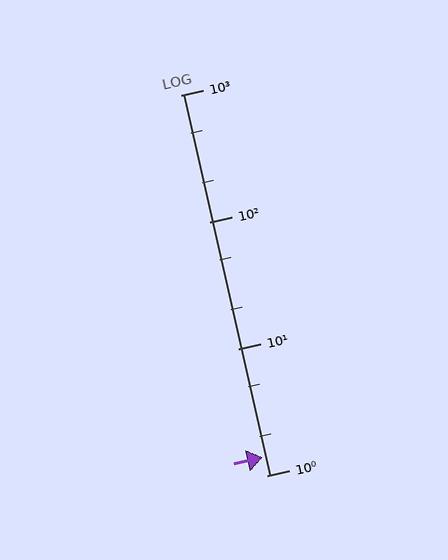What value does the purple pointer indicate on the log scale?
The pointer indicates approximately 1.4.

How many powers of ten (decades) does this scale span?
The scale spans 3 decades, from 1 to 1000.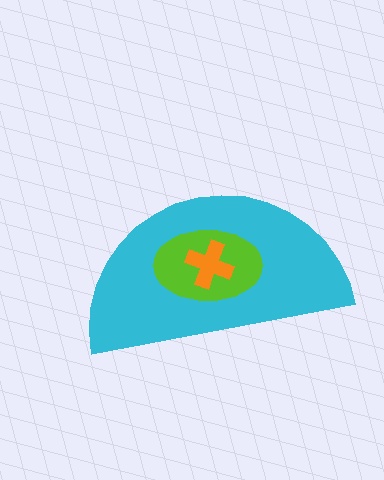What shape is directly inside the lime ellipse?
The orange cross.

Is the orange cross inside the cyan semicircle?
Yes.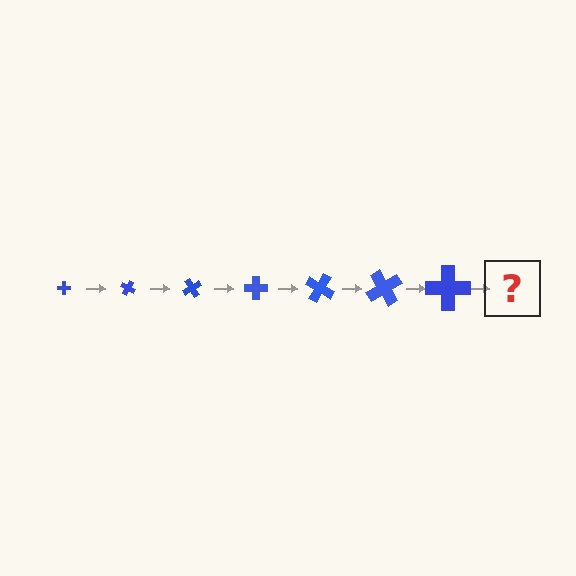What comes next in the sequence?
The next element should be a cross, larger than the previous one and rotated 210 degrees from the start.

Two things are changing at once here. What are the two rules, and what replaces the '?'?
The two rules are that the cross grows larger each step and it rotates 30 degrees each step. The '?' should be a cross, larger than the previous one and rotated 210 degrees from the start.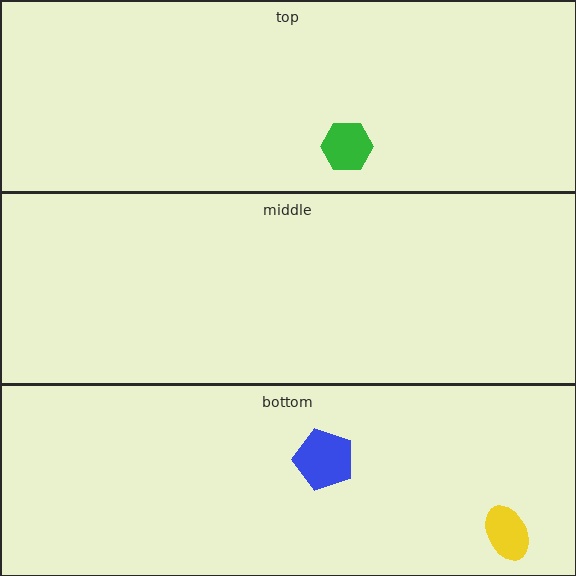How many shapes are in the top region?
1.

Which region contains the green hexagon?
The top region.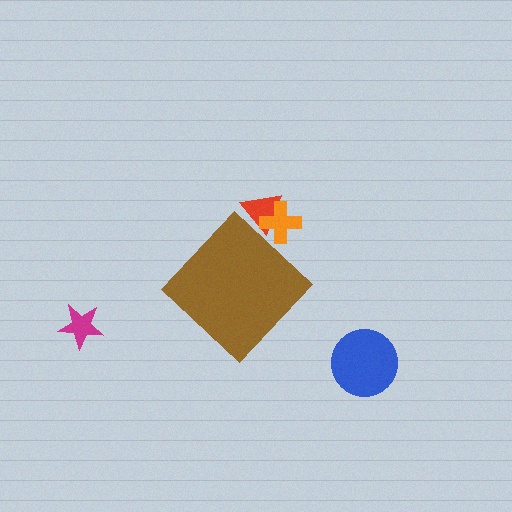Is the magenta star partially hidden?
No, the magenta star is fully visible.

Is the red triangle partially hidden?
Yes, the red triangle is partially hidden behind the brown diamond.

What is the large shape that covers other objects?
A brown diamond.